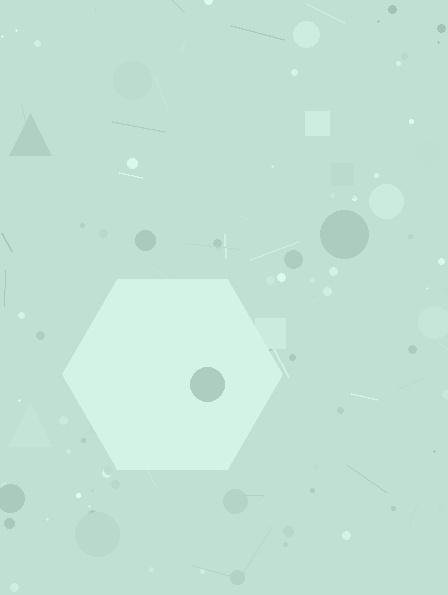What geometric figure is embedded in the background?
A hexagon is embedded in the background.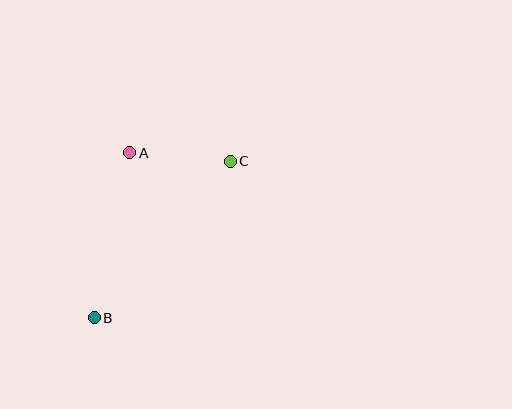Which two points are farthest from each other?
Points B and C are farthest from each other.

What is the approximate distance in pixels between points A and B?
The distance between A and B is approximately 169 pixels.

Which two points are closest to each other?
Points A and C are closest to each other.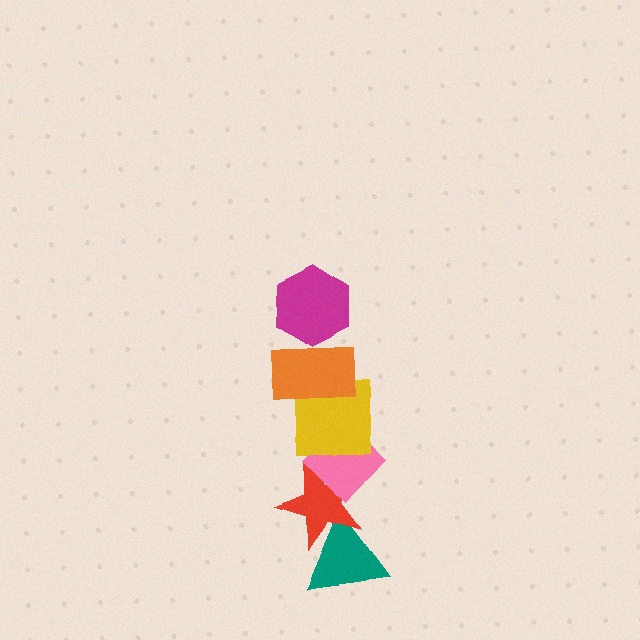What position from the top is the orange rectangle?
The orange rectangle is 2nd from the top.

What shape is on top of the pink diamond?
The yellow square is on top of the pink diamond.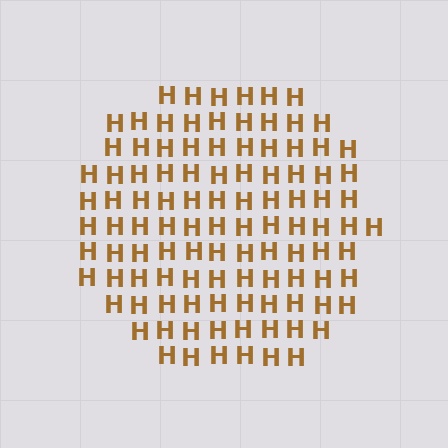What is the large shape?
The large shape is a circle.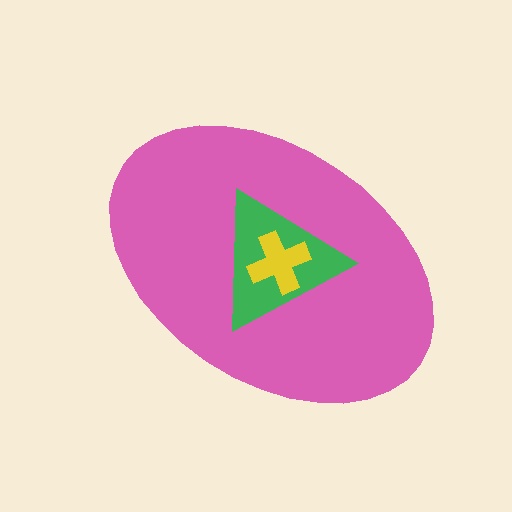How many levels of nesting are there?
3.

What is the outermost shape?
The pink ellipse.